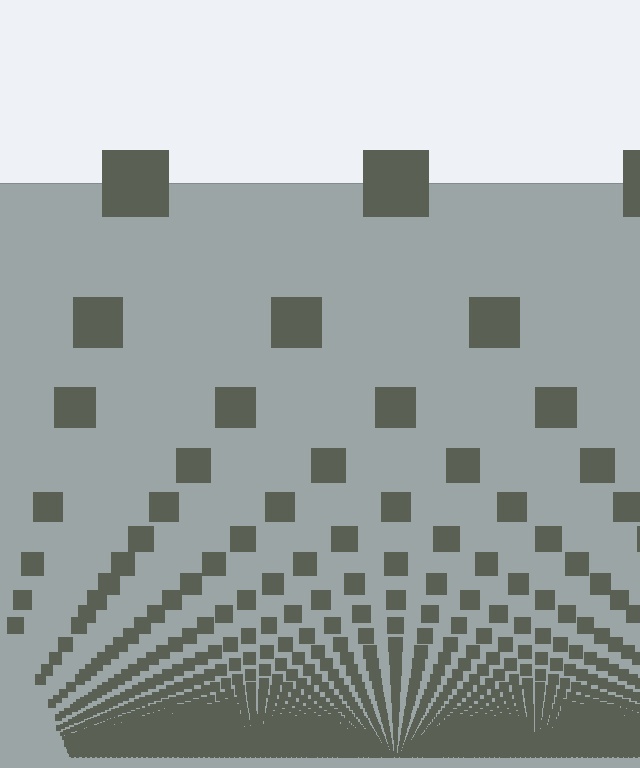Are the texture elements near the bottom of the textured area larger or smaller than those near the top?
Smaller. The gradient is inverted — elements near the bottom are smaller and denser.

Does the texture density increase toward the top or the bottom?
Density increases toward the bottom.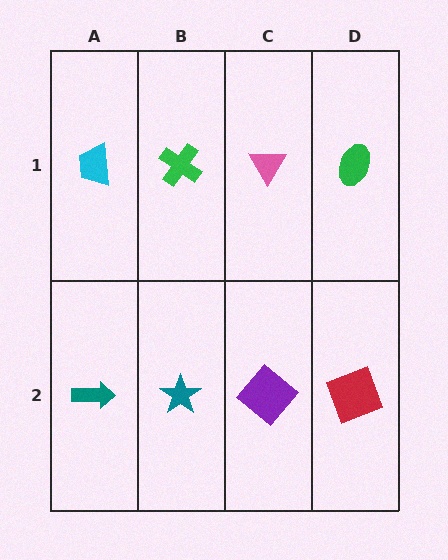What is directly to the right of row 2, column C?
A red square.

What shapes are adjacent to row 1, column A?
A teal arrow (row 2, column A), a green cross (row 1, column B).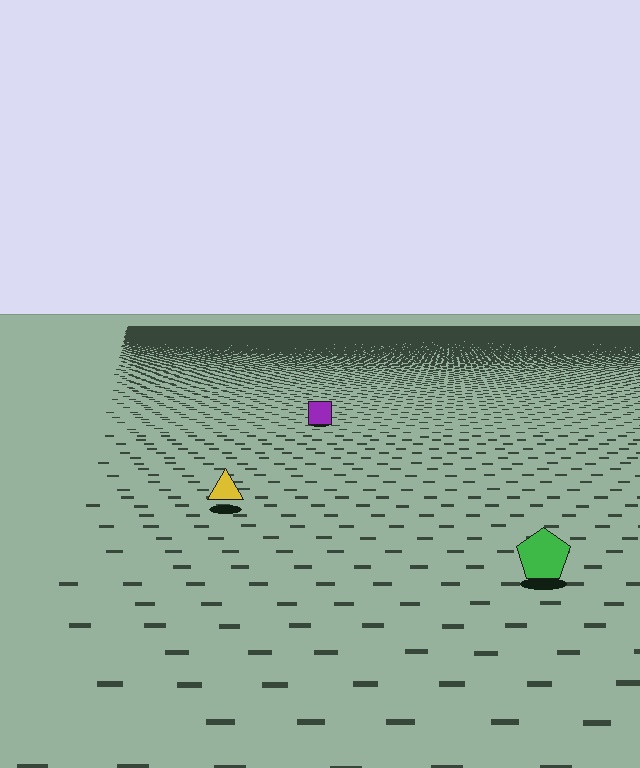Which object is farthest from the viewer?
The purple square is farthest from the viewer. It appears smaller and the ground texture around it is denser.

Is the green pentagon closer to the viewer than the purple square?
Yes. The green pentagon is closer — you can tell from the texture gradient: the ground texture is coarser near it.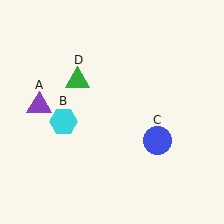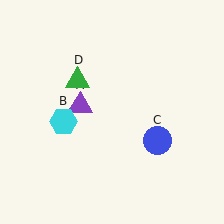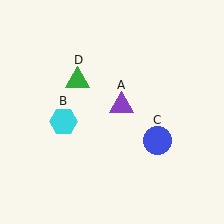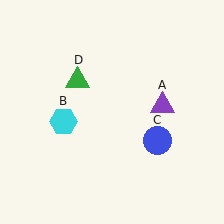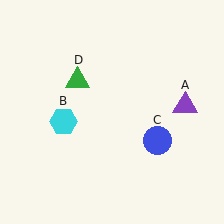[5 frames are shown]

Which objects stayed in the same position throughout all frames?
Cyan hexagon (object B) and blue circle (object C) and green triangle (object D) remained stationary.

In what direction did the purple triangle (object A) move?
The purple triangle (object A) moved right.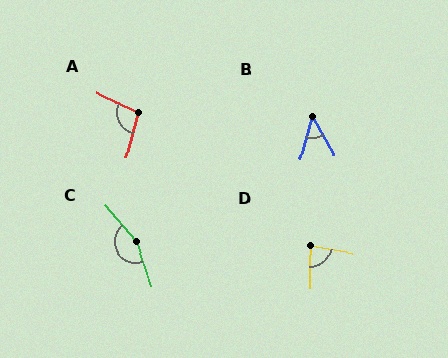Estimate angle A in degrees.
Approximately 99 degrees.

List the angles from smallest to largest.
B (45°), D (80°), A (99°), C (159°).